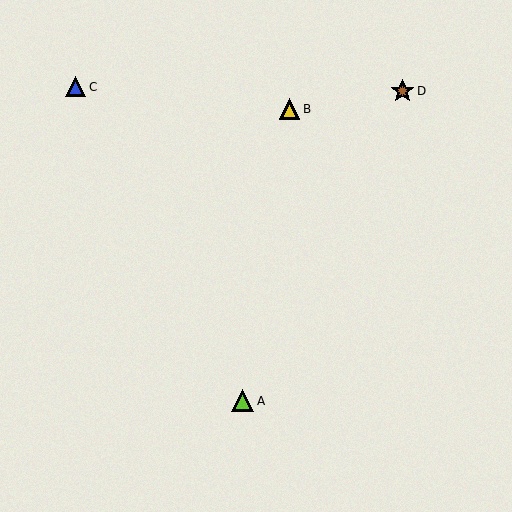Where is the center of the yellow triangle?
The center of the yellow triangle is at (290, 109).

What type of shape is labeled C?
Shape C is a blue triangle.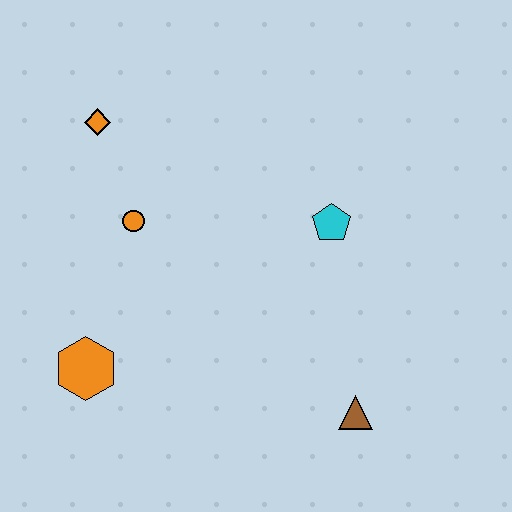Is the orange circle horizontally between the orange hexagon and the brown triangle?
Yes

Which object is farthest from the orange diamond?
The brown triangle is farthest from the orange diamond.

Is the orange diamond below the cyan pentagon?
No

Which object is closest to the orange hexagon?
The orange circle is closest to the orange hexagon.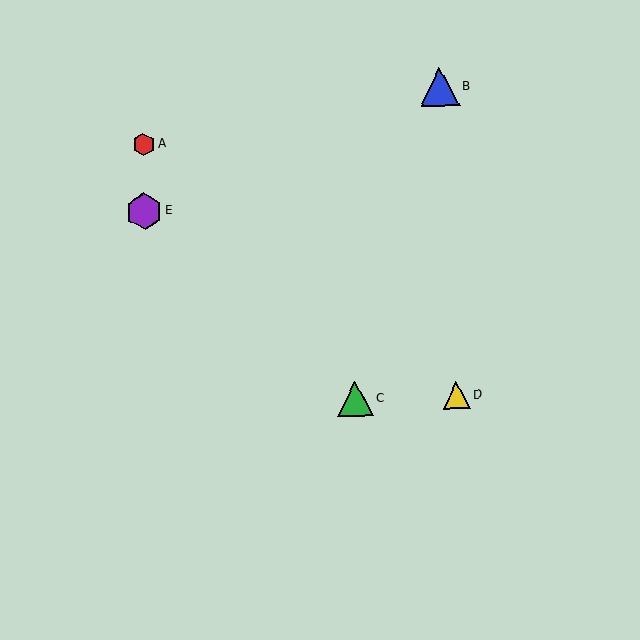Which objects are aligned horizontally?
Objects C, D are aligned horizontally.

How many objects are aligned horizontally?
2 objects (C, D) are aligned horizontally.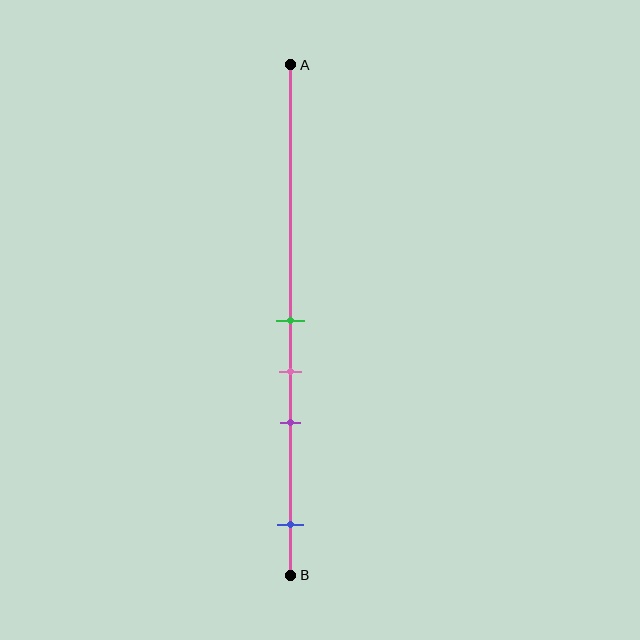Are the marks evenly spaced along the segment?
No, the marks are not evenly spaced.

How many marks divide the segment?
There are 4 marks dividing the segment.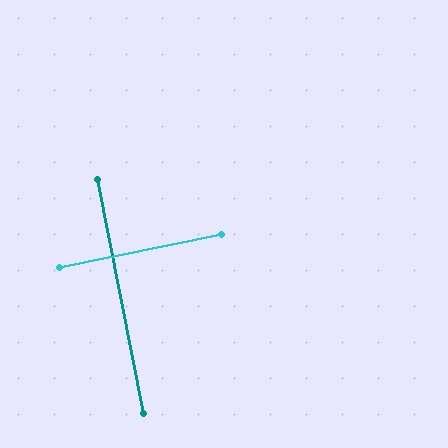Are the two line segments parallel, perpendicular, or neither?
Perpendicular — they meet at approximately 90°.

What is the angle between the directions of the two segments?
Approximately 90 degrees.